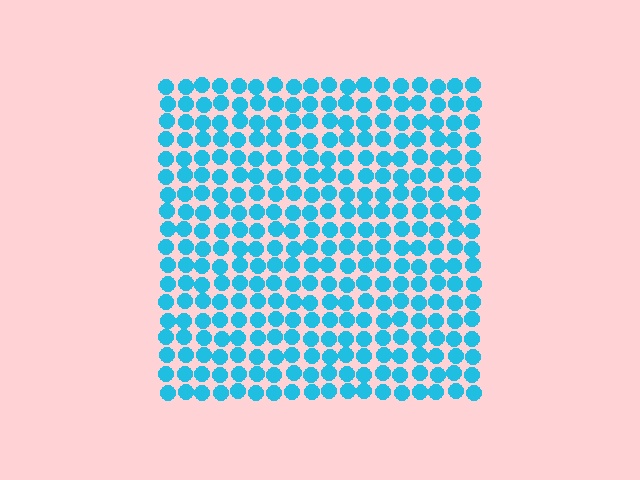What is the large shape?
The large shape is a square.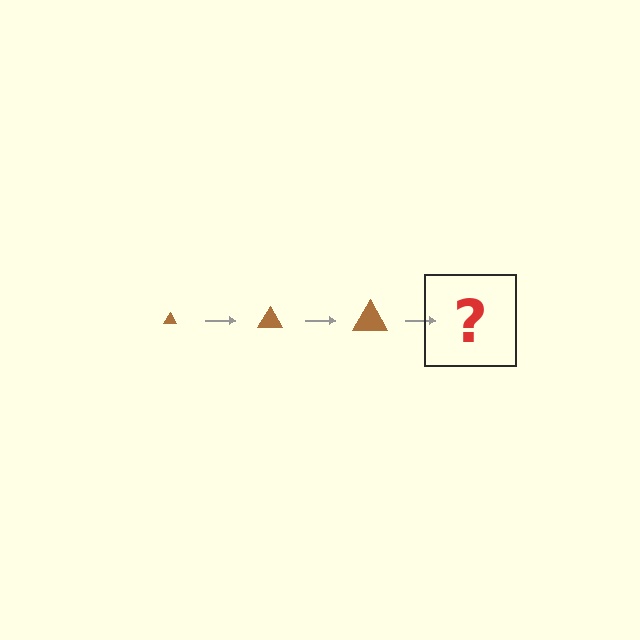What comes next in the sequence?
The next element should be a brown triangle, larger than the previous one.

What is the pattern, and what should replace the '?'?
The pattern is that the triangle gets progressively larger each step. The '?' should be a brown triangle, larger than the previous one.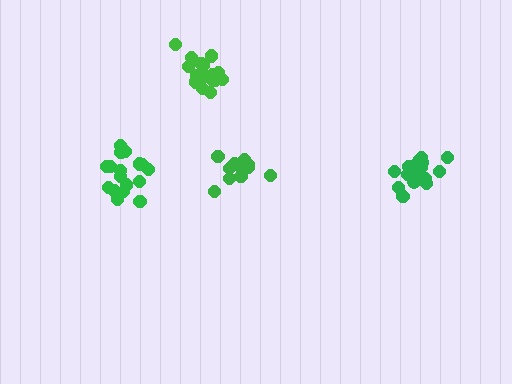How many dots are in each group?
Group 1: 16 dots, Group 2: 13 dots, Group 3: 19 dots, Group 4: 18 dots (66 total).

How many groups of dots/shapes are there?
There are 4 groups.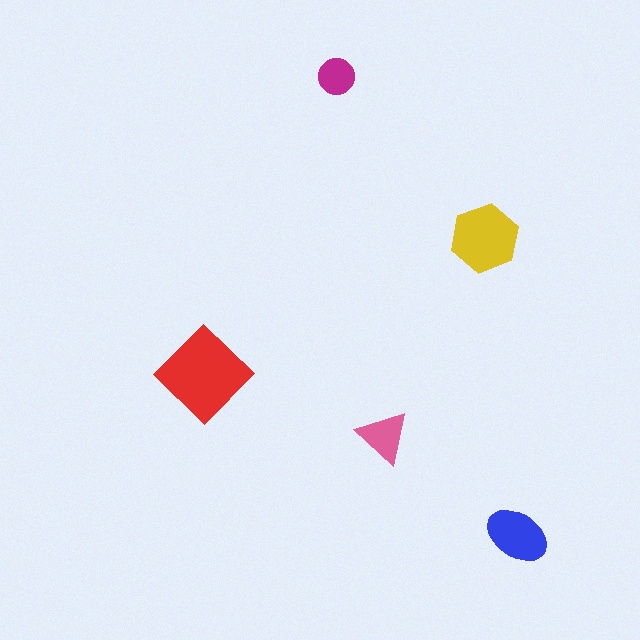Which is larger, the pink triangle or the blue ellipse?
The blue ellipse.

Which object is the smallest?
The magenta circle.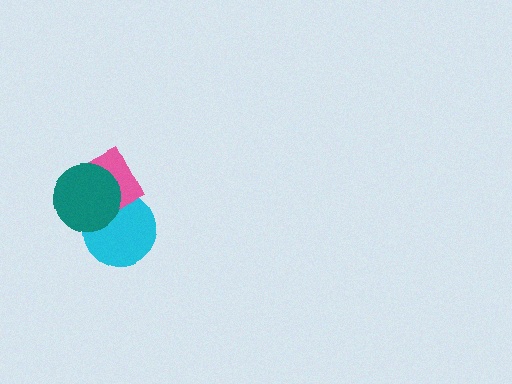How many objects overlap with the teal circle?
2 objects overlap with the teal circle.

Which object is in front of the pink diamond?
The teal circle is in front of the pink diamond.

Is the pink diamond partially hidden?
Yes, it is partially covered by another shape.